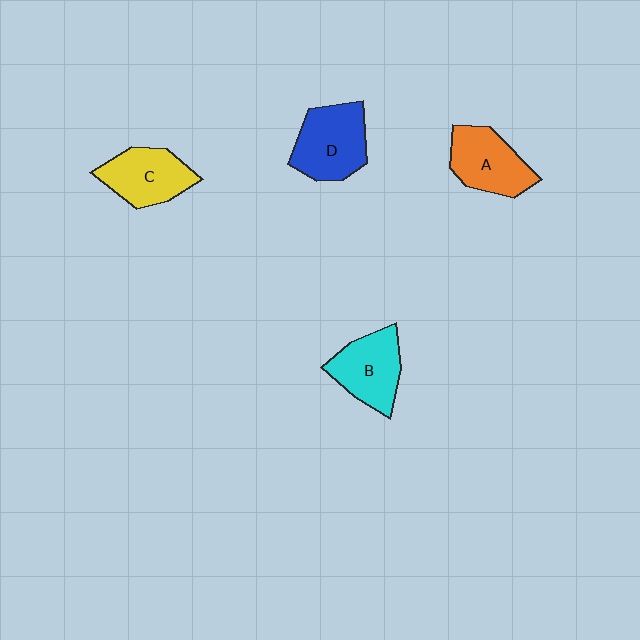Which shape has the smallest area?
Shape C (yellow).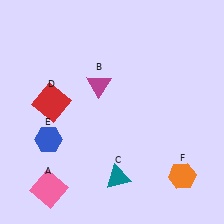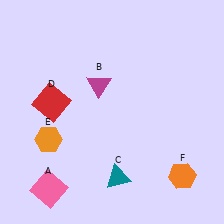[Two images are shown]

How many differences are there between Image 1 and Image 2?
There is 1 difference between the two images.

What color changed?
The hexagon (E) changed from blue in Image 1 to orange in Image 2.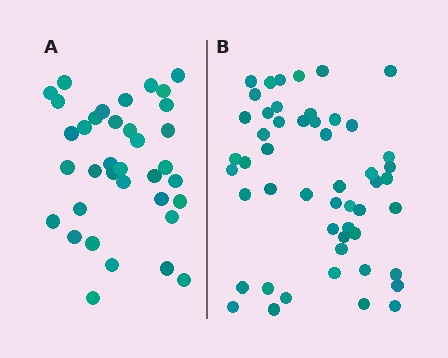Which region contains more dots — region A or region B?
Region B (the right region) has more dots.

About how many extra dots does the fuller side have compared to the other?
Region B has approximately 15 more dots than region A.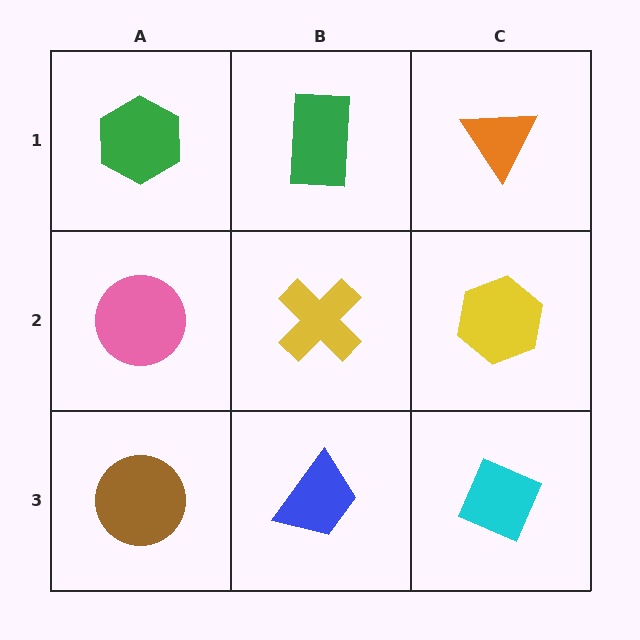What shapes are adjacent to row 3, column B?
A yellow cross (row 2, column B), a brown circle (row 3, column A), a cyan diamond (row 3, column C).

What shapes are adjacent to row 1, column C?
A yellow hexagon (row 2, column C), a green rectangle (row 1, column B).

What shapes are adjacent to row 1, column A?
A pink circle (row 2, column A), a green rectangle (row 1, column B).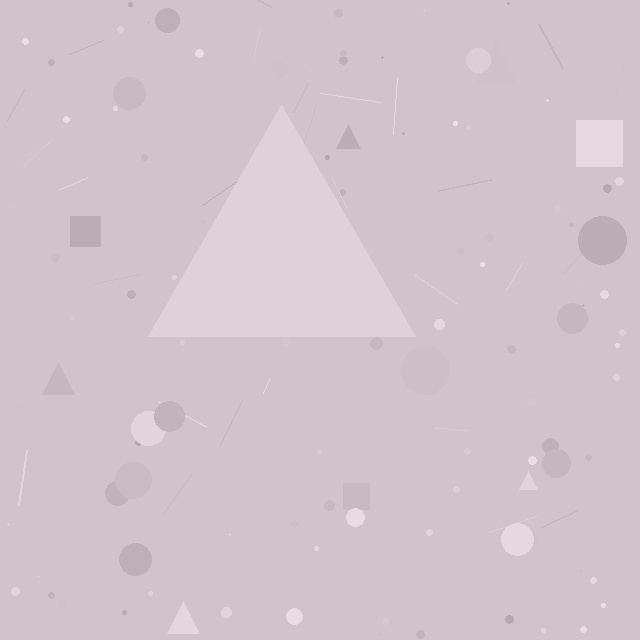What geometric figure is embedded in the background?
A triangle is embedded in the background.